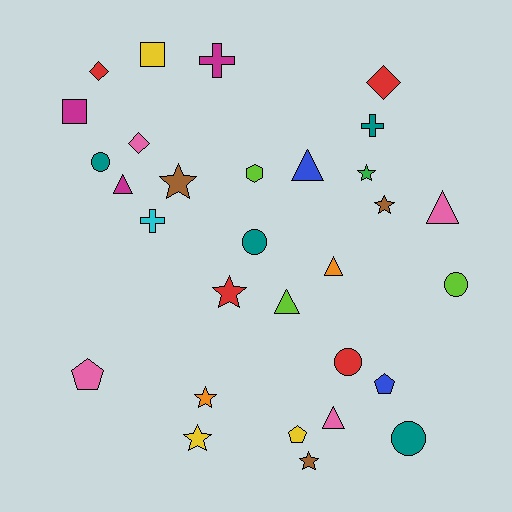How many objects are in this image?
There are 30 objects.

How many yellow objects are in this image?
There are 3 yellow objects.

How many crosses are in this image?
There are 3 crosses.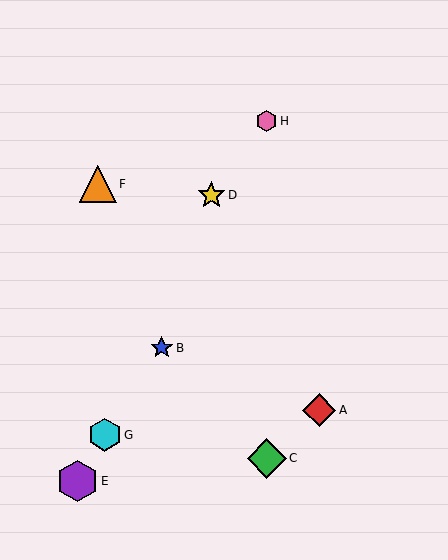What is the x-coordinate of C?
Object C is at x≈267.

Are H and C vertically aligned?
Yes, both are at x≈267.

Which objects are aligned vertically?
Objects C, H are aligned vertically.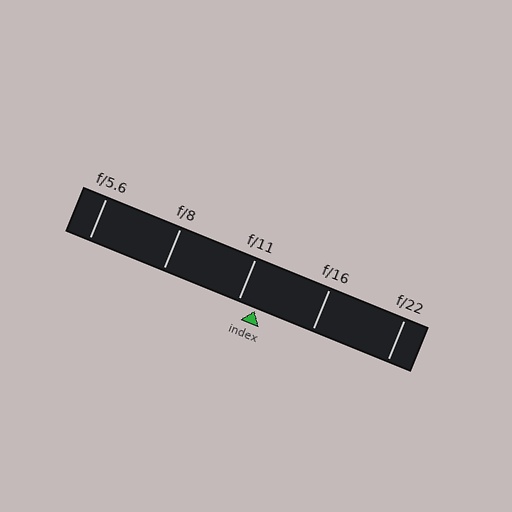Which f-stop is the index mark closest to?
The index mark is closest to f/11.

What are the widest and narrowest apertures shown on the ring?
The widest aperture shown is f/5.6 and the narrowest is f/22.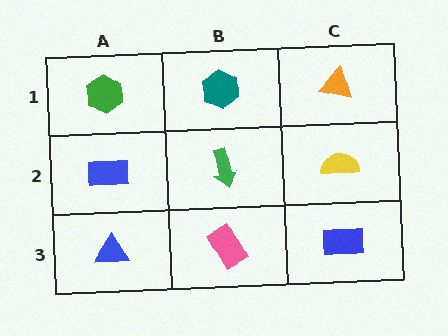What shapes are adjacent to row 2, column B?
A teal hexagon (row 1, column B), a pink rectangle (row 3, column B), a blue rectangle (row 2, column A), a yellow semicircle (row 2, column C).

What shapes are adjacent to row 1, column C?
A yellow semicircle (row 2, column C), a teal hexagon (row 1, column B).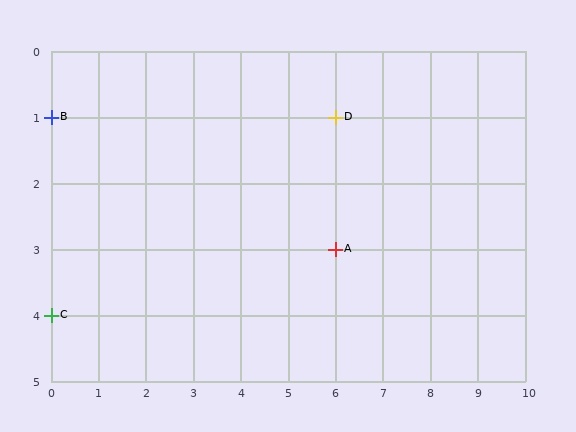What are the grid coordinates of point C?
Point C is at grid coordinates (0, 4).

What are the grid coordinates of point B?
Point B is at grid coordinates (0, 1).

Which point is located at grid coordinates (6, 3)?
Point A is at (6, 3).